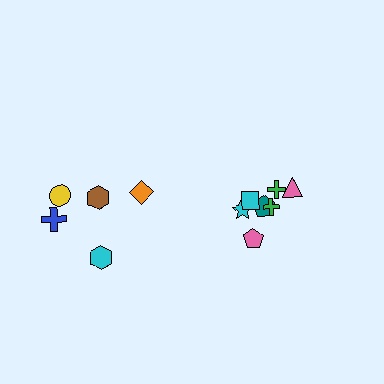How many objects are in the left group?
There are 5 objects.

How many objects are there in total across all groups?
There are 12 objects.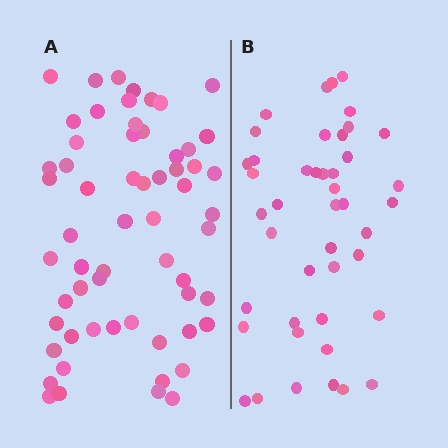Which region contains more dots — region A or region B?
Region A (the left region) has more dots.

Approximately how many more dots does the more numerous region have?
Region A has approximately 15 more dots than region B.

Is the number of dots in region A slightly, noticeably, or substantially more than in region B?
Region A has noticeably more, but not dramatically so. The ratio is roughly 1.4 to 1.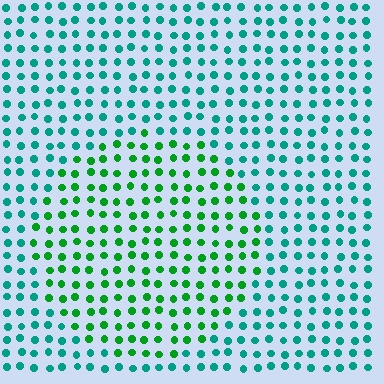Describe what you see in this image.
The image is filled with small teal elements in a uniform arrangement. A circle-shaped region is visible where the elements are tinted to a slightly different hue, forming a subtle color boundary.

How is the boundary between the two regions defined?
The boundary is defined purely by a slight shift in hue (about 40 degrees). Spacing, size, and orientation are identical on both sides.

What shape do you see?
I see a circle.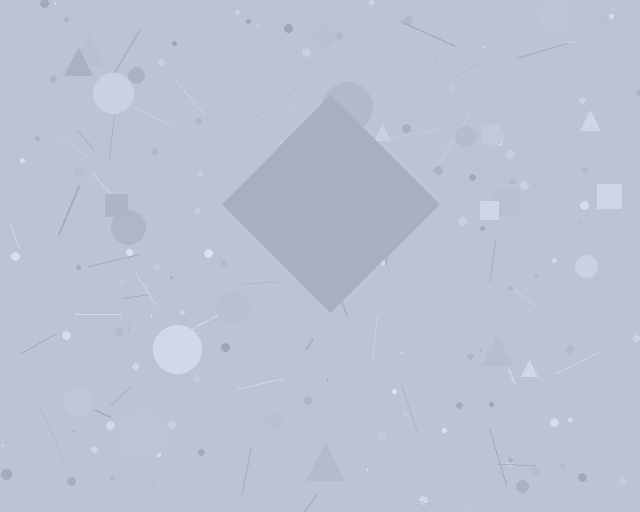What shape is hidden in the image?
A diamond is hidden in the image.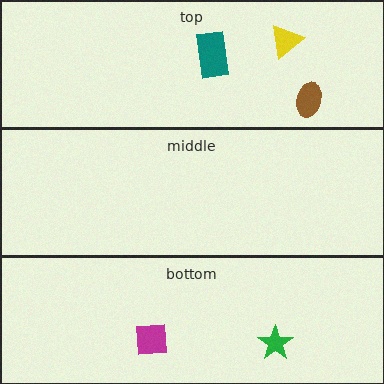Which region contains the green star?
The bottom region.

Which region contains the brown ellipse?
The top region.